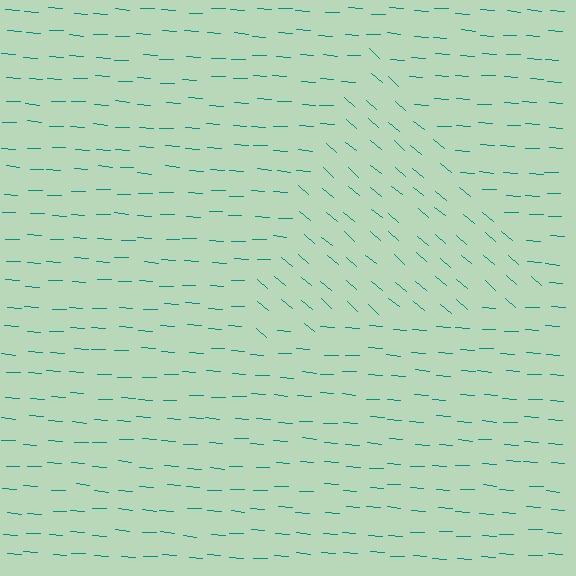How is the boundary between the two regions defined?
The boundary is defined purely by a change in line orientation (approximately 37 degrees difference). All lines are the same color and thickness.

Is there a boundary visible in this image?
Yes, there is a texture boundary formed by a change in line orientation.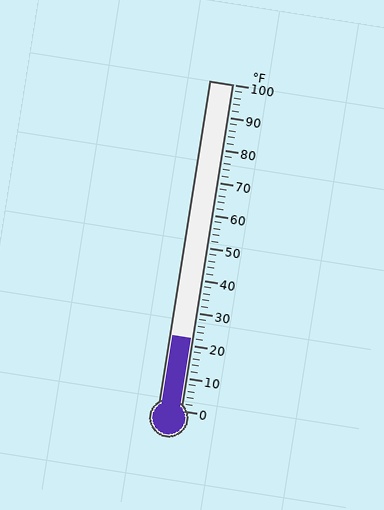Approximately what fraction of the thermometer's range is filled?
The thermometer is filled to approximately 20% of its range.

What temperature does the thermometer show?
The thermometer shows approximately 22°F.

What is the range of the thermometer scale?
The thermometer scale ranges from 0°F to 100°F.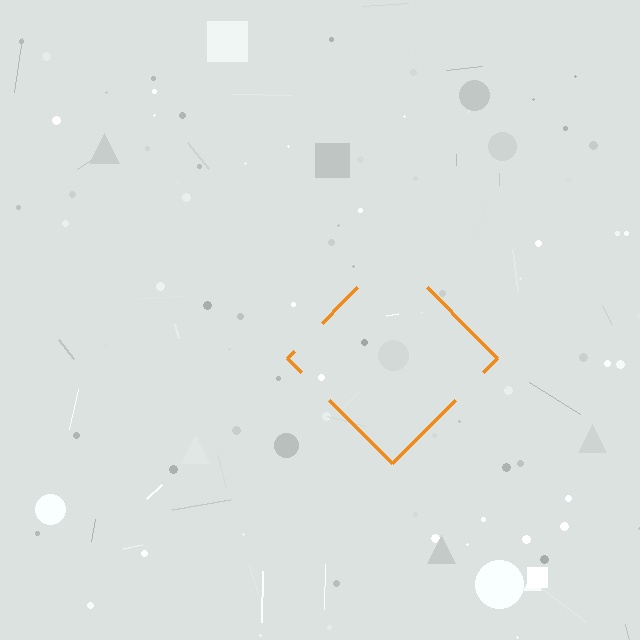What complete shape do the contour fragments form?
The contour fragments form a diamond.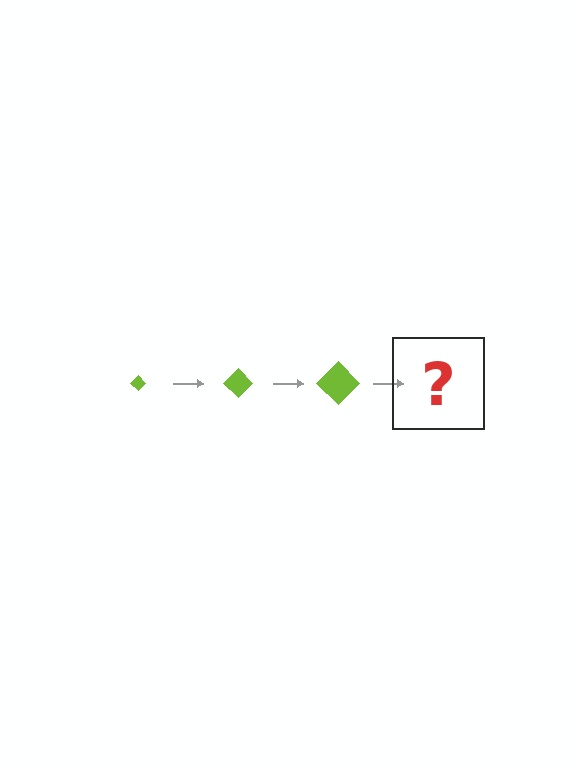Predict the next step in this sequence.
The next step is a lime diamond, larger than the previous one.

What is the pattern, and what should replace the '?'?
The pattern is that the diamond gets progressively larger each step. The '?' should be a lime diamond, larger than the previous one.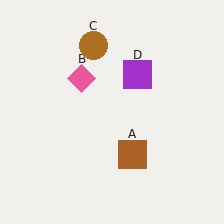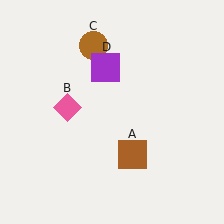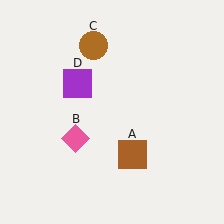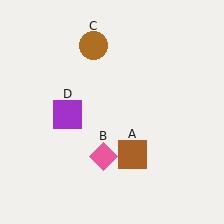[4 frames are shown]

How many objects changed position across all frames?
2 objects changed position: pink diamond (object B), purple square (object D).